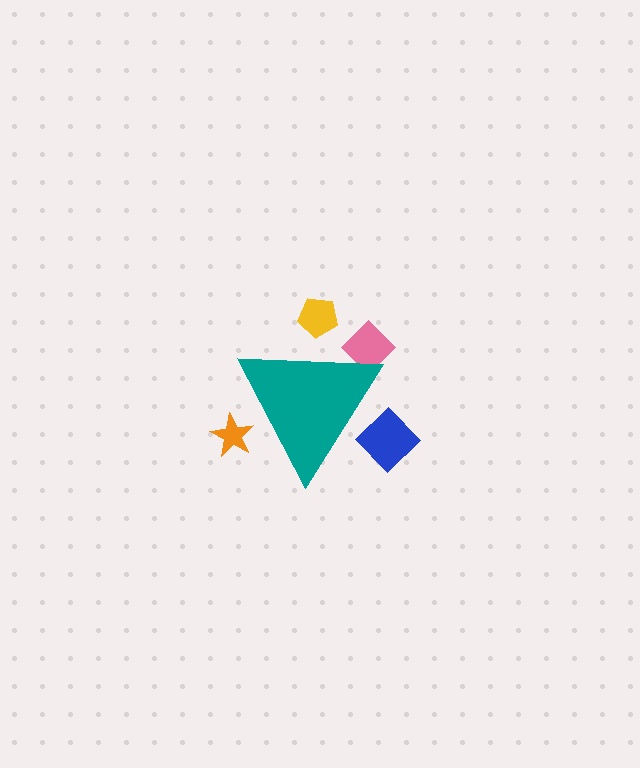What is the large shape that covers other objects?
A teal triangle.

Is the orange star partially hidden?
Yes, the orange star is partially hidden behind the teal triangle.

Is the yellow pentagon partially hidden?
Yes, the yellow pentagon is partially hidden behind the teal triangle.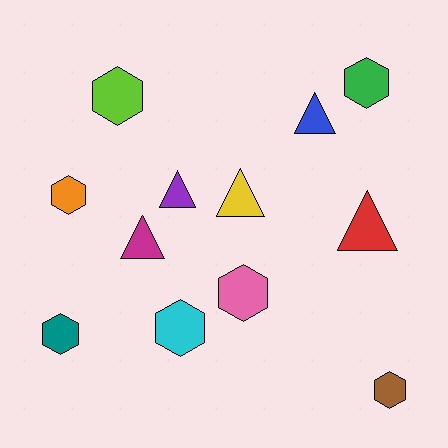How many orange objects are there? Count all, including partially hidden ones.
There is 1 orange object.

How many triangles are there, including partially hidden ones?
There are 5 triangles.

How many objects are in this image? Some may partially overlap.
There are 12 objects.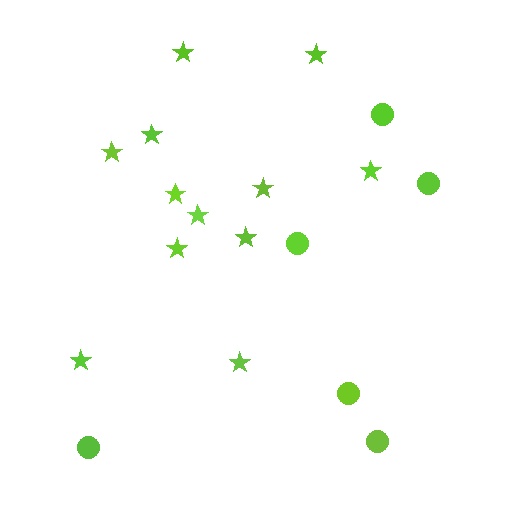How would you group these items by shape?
There are 2 groups: one group of circles (6) and one group of stars (12).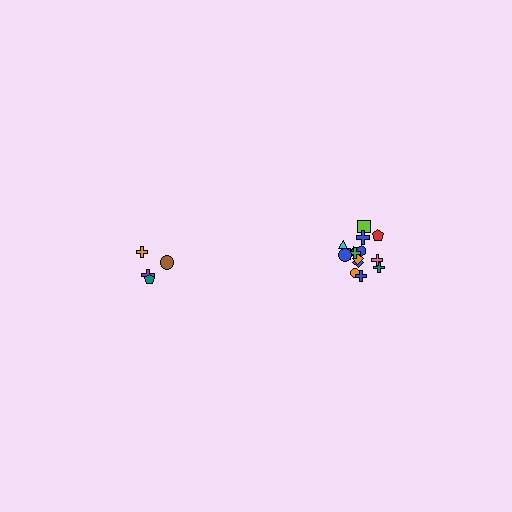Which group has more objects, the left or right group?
The right group.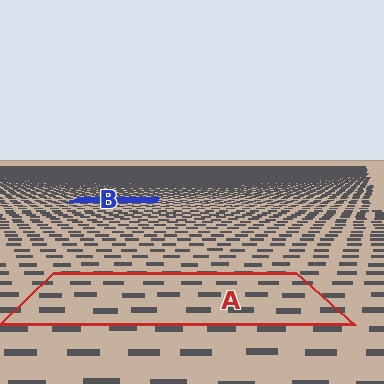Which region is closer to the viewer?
Region A is closer. The texture elements there are larger and more spread out.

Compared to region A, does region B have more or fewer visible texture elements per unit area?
Region B has more texture elements per unit area — they are packed more densely because it is farther away.